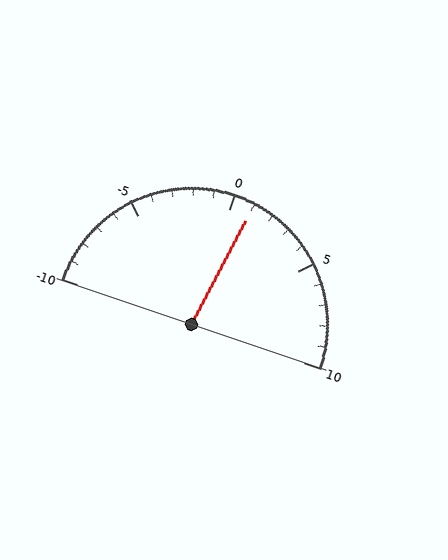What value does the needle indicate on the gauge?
The needle indicates approximately 1.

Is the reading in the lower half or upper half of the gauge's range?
The reading is in the upper half of the range (-10 to 10).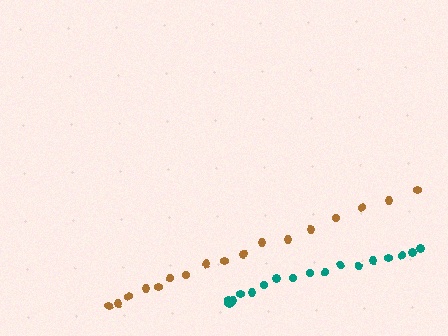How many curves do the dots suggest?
There are 2 distinct paths.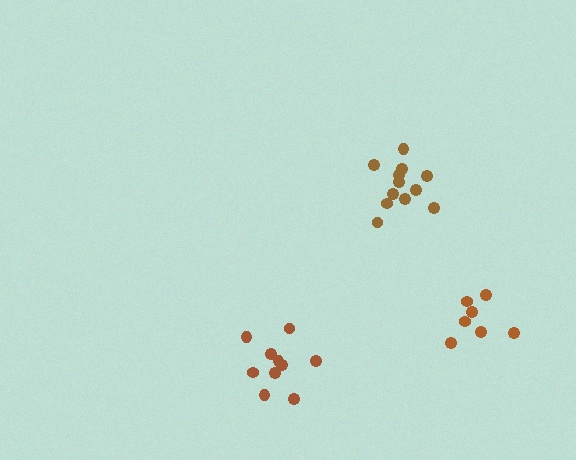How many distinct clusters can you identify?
There are 3 distinct clusters.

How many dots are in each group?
Group 1: 10 dots, Group 2: 12 dots, Group 3: 7 dots (29 total).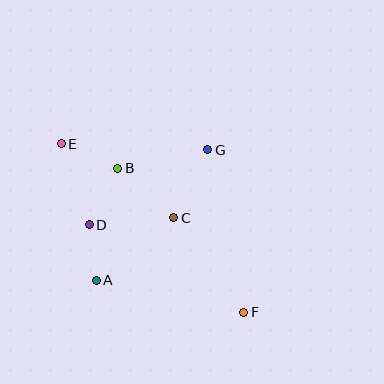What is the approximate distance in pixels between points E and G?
The distance between E and G is approximately 147 pixels.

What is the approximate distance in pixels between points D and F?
The distance between D and F is approximately 177 pixels.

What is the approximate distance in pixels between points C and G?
The distance between C and G is approximately 76 pixels.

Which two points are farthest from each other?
Points E and F are farthest from each other.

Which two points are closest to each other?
Points A and D are closest to each other.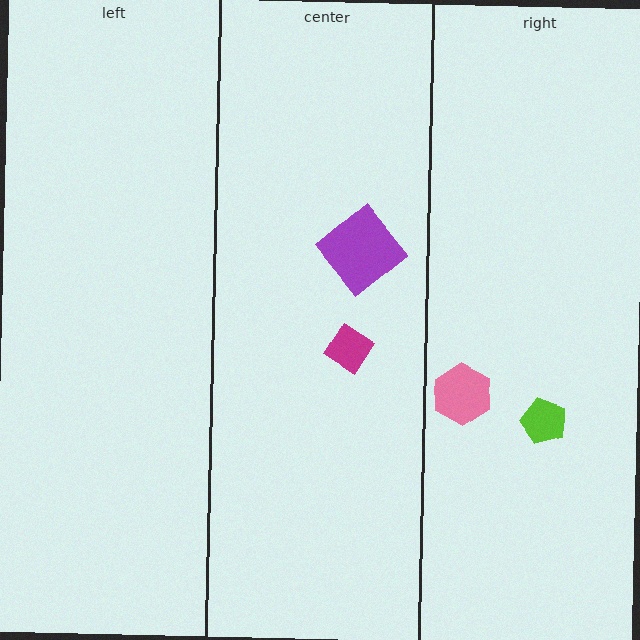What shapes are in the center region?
The purple diamond, the magenta diamond.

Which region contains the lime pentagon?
The right region.